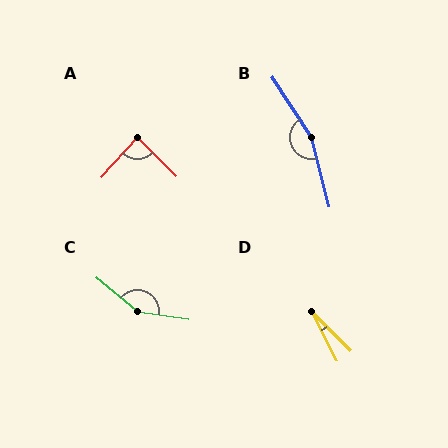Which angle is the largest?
B, at approximately 161 degrees.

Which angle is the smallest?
D, at approximately 18 degrees.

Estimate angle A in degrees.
Approximately 87 degrees.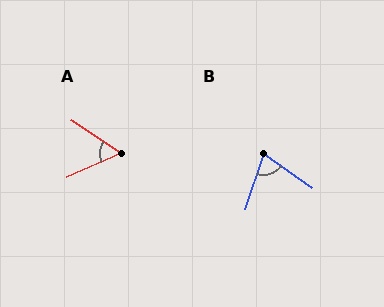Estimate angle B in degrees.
Approximately 74 degrees.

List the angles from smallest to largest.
A (58°), B (74°).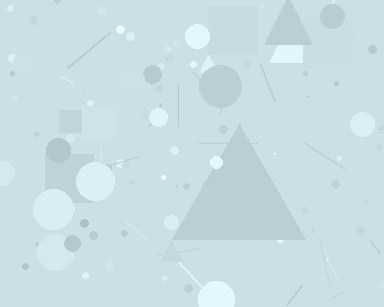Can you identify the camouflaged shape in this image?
The camouflaged shape is a triangle.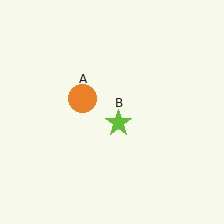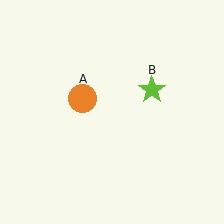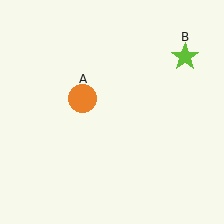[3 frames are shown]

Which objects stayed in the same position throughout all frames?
Orange circle (object A) remained stationary.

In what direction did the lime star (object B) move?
The lime star (object B) moved up and to the right.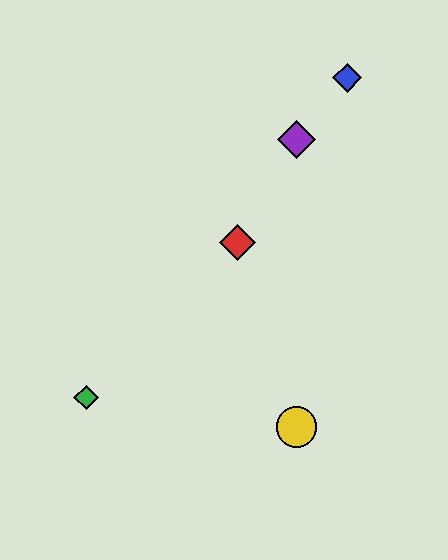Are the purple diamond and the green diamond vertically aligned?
No, the purple diamond is at x≈296 and the green diamond is at x≈86.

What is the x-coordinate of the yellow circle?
The yellow circle is at x≈296.